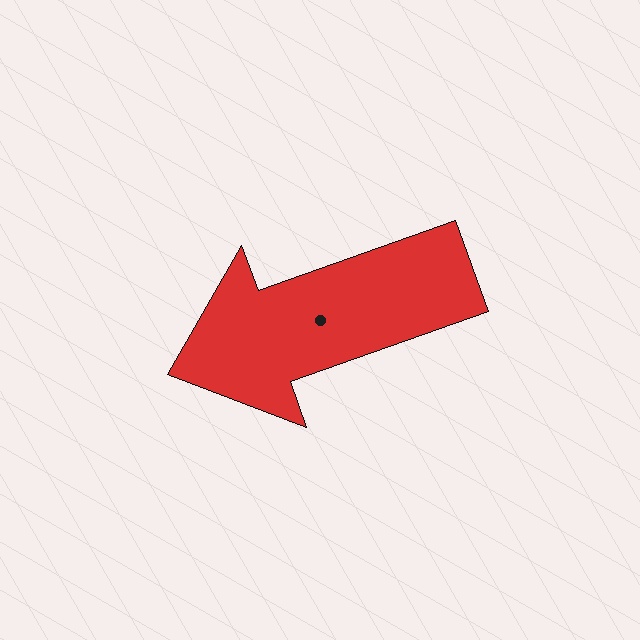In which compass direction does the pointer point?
West.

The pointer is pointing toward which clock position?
Roughly 8 o'clock.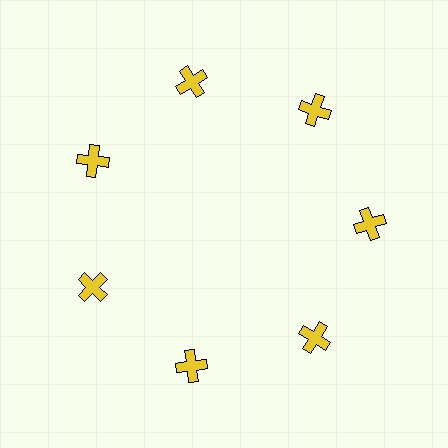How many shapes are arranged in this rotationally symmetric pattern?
There are 7 shapes, arranged in 7 groups of 1.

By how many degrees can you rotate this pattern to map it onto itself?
The pattern maps onto itself every 51 degrees of rotation.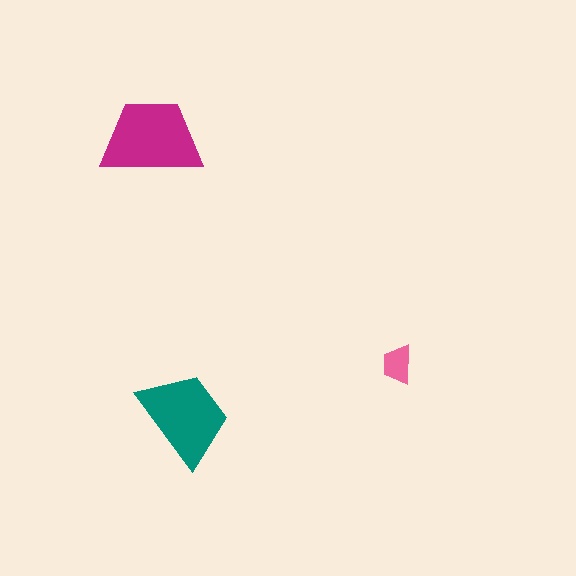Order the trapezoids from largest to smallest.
the magenta one, the teal one, the pink one.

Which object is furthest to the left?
The magenta trapezoid is leftmost.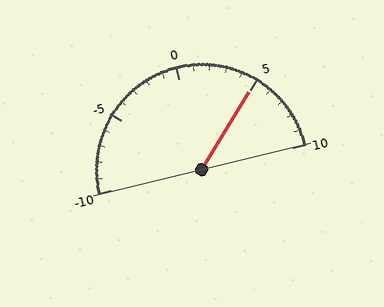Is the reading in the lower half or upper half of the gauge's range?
The reading is in the upper half of the range (-10 to 10).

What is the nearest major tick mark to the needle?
The nearest major tick mark is 5.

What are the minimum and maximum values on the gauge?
The gauge ranges from -10 to 10.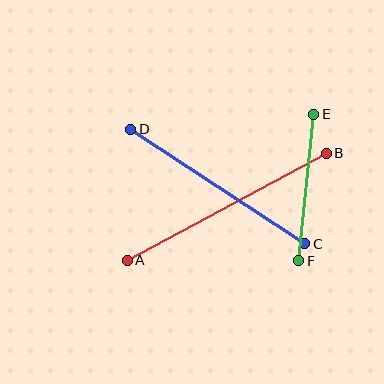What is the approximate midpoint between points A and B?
The midpoint is at approximately (227, 207) pixels.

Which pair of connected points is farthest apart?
Points A and B are farthest apart.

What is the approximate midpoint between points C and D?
The midpoint is at approximately (218, 186) pixels.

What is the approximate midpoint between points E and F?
The midpoint is at approximately (306, 188) pixels.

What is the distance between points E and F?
The distance is approximately 147 pixels.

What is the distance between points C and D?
The distance is approximately 208 pixels.